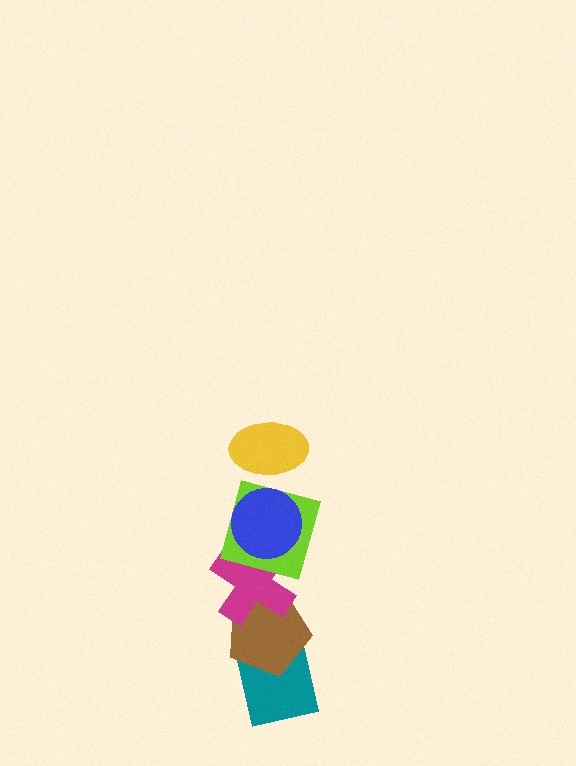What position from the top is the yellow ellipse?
The yellow ellipse is 1st from the top.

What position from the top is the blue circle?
The blue circle is 2nd from the top.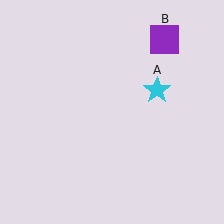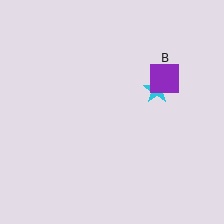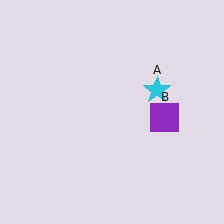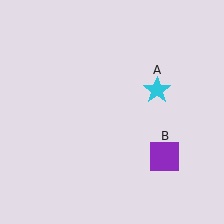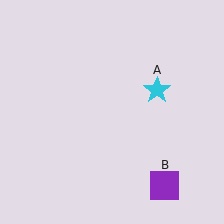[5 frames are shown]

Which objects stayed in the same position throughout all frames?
Cyan star (object A) remained stationary.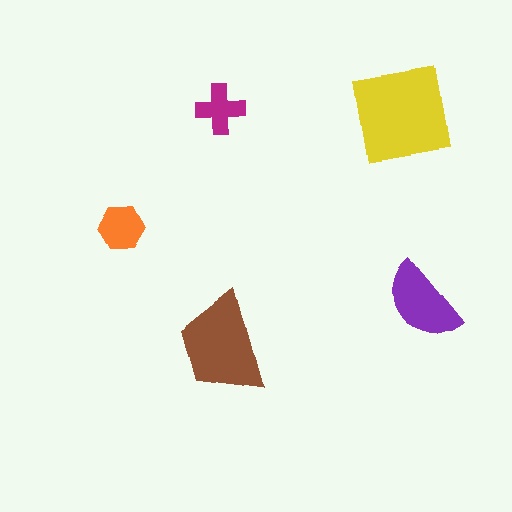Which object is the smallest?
The magenta cross.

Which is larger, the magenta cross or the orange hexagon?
The orange hexagon.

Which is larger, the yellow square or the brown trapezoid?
The yellow square.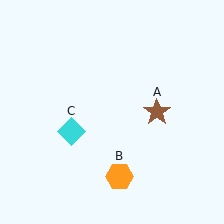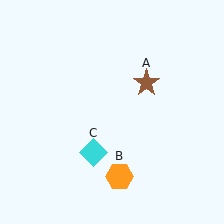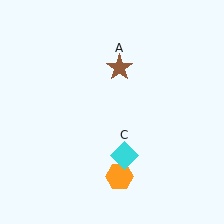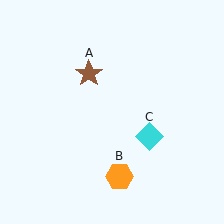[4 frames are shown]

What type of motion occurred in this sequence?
The brown star (object A), cyan diamond (object C) rotated counterclockwise around the center of the scene.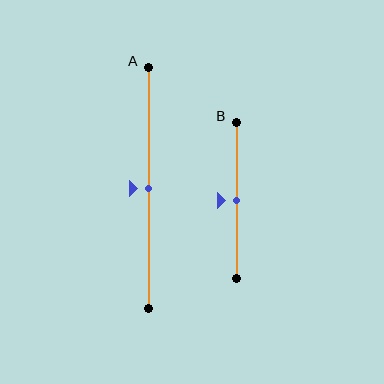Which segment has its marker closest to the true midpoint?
Segment A has its marker closest to the true midpoint.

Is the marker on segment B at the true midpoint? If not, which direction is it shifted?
Yes, the marker on segment B is at the true midpoint.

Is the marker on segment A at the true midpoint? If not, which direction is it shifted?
Yes, the marker on segment A is at the true midpoint.